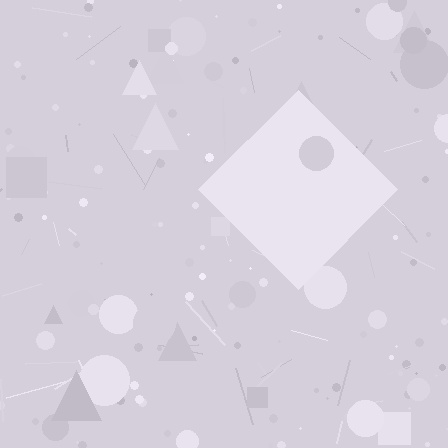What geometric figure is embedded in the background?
A diamond is embedded in the background.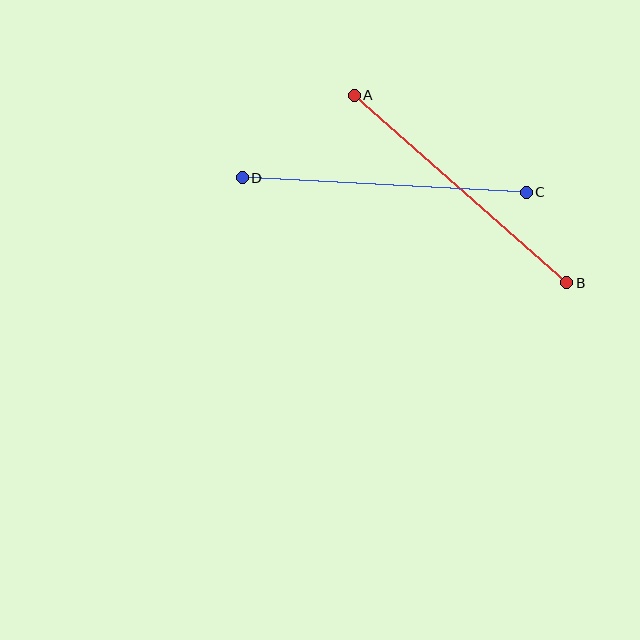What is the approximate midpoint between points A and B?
The midpoint is at approximately (461, 189) pixels.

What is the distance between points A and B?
The distance is approximately 284 pixels.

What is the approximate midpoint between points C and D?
The midpoint is at approximately (384, 185) pixels.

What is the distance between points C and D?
The distance is approximately 284 pixels.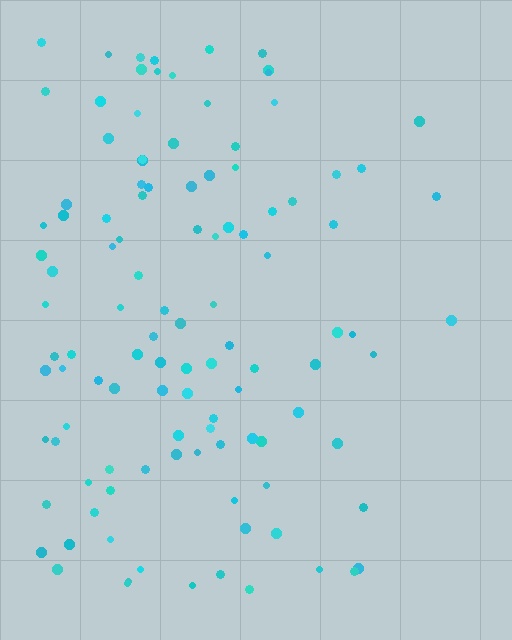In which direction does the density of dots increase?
From right to left, with the left side densest.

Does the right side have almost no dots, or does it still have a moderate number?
Still a moderate number, just noticeably fewer than the left.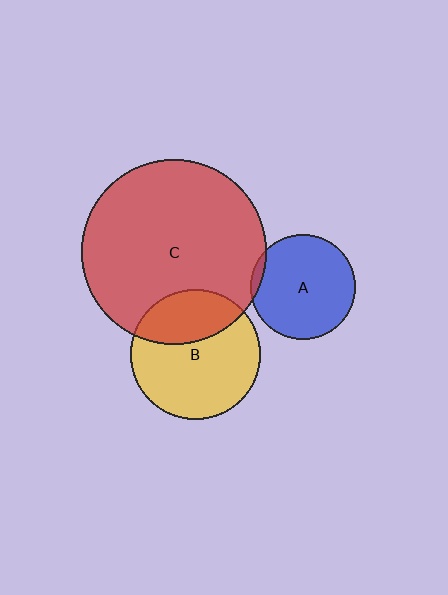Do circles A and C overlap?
Yes.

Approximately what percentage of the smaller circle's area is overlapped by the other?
Approximately 5%.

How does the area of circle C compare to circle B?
Approximately 2.0 times.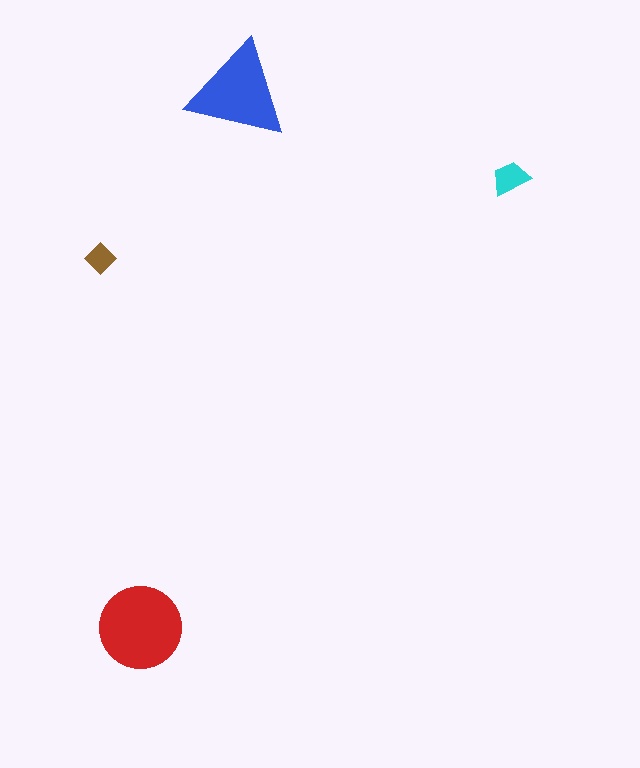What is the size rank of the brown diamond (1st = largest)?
4th.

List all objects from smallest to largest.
The brown diamond, the cyan trapezoid, the blue triangle, the red circle.